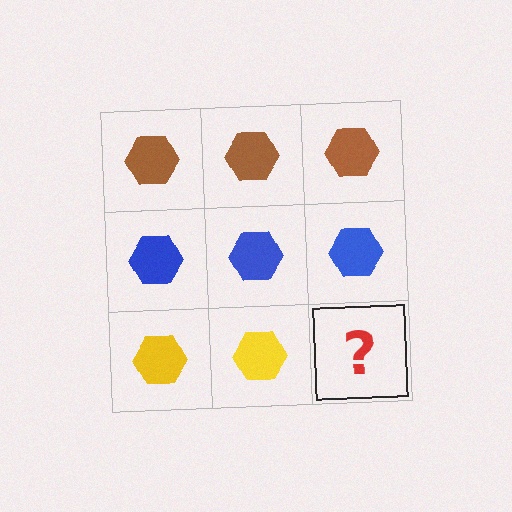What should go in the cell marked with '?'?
The missing cell should contain a yellow hexagon.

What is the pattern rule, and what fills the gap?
The rule is that each row has a consistent color. The gap should be filled with a yellow hexagon.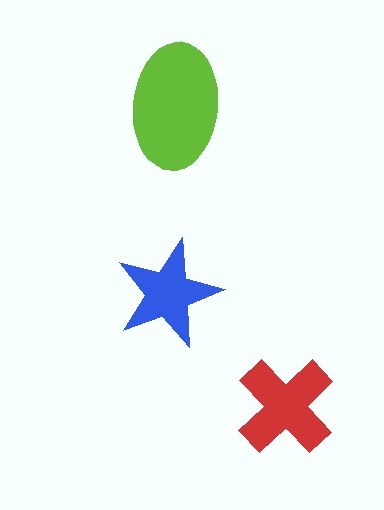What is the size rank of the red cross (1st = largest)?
2nd.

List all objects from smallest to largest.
The blue star, the red cross, the lime ellipse.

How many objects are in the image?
There are 3 objects in the image.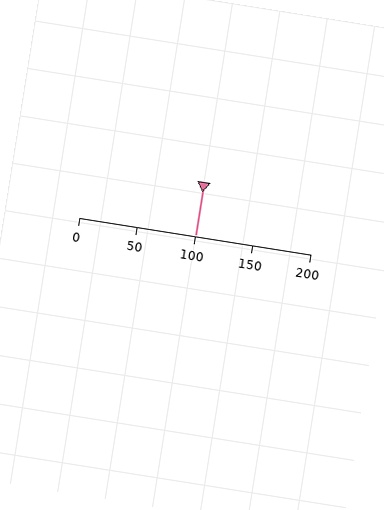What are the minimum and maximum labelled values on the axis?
The axis runs from 0 to 200.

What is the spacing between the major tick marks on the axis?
The major ticks are spaced 50 apart.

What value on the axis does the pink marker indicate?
The marker indicates approximately 100.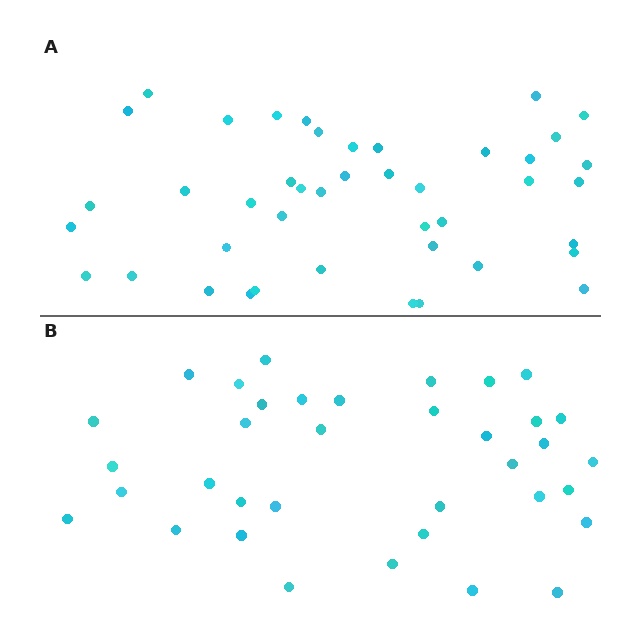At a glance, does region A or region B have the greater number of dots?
Region A (the top region) has more dots.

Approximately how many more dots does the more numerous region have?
Region A has roughly 8 or so more dots than region B.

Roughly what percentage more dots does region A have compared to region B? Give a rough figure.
About 20% more.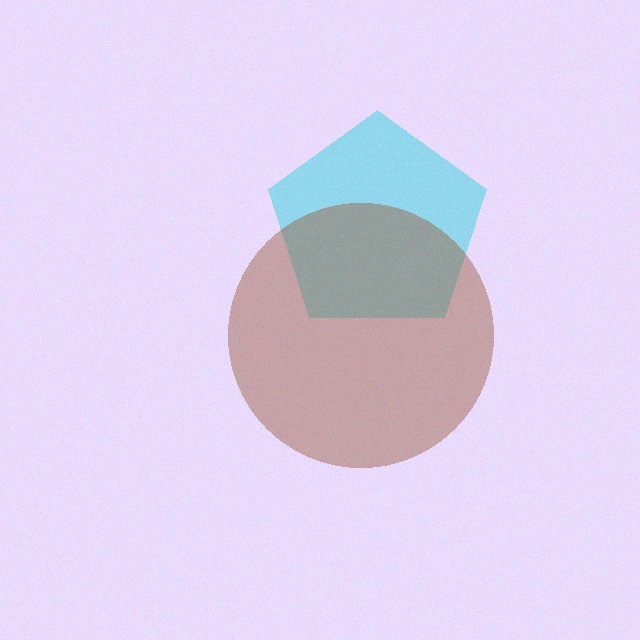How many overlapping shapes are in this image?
There are 2 overlapping shapes in the image.